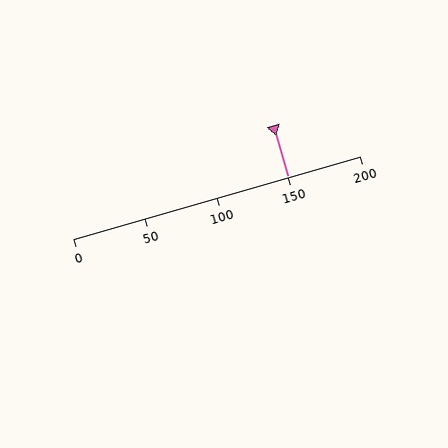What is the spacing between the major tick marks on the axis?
The major ticks are spaced 50 apart.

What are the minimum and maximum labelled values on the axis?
The axis runs from 0 to 200.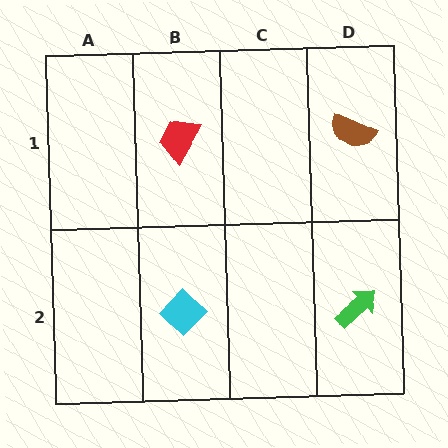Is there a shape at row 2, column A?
No, that cell is empty.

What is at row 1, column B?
A red trapezoid.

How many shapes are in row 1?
2 shapes.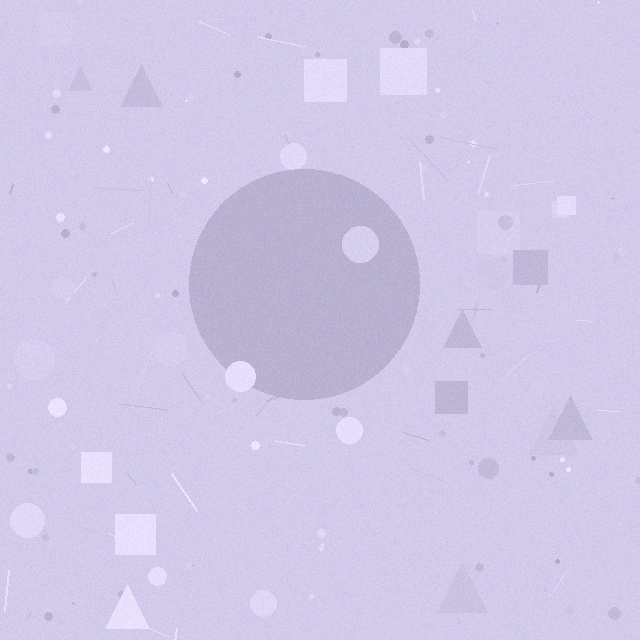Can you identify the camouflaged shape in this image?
The camouflaged shape is a circle.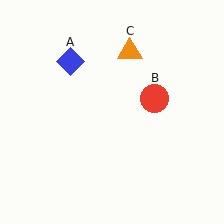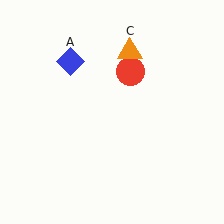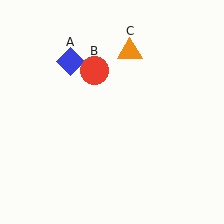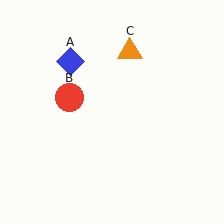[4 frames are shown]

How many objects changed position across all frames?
1 object changed position: red circle (object B).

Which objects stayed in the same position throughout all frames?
Blue diamond (object A) and orange triangle (object C) remained stationary.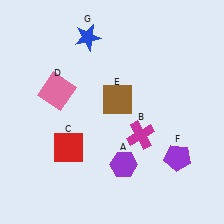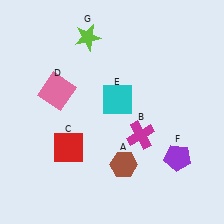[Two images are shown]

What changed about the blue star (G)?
In Image 1, G is blue. In Image 2, it changed to lime.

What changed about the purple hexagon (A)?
In Image 1, A is purple. In Image 2, it changed to brown.